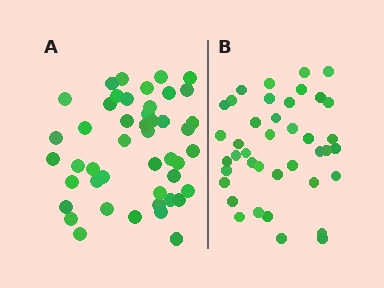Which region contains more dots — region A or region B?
Region A (the left region) has more dots.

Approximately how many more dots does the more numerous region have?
Region A has about 6 more dots than region B.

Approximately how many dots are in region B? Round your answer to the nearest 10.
About 40 dots.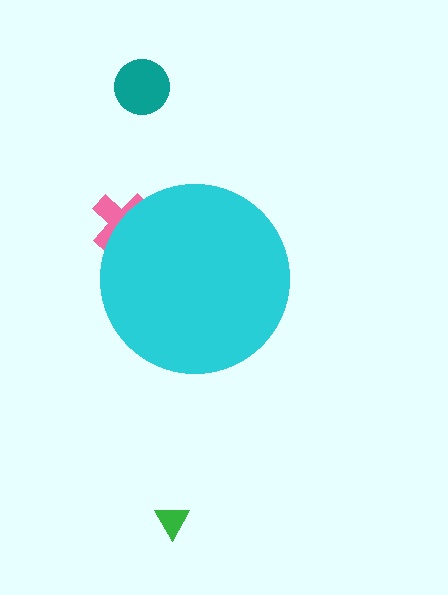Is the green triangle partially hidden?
No, the green triangle is fully visible.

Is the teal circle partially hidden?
No, the teal circle is fully visible.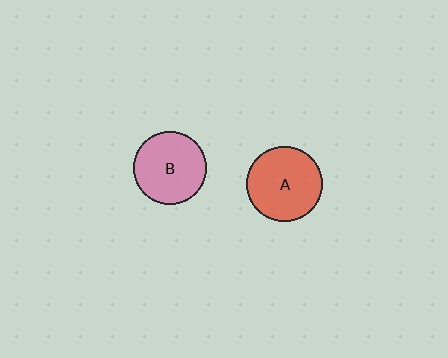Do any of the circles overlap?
No, none of the circles overlap.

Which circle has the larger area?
Circle A (red).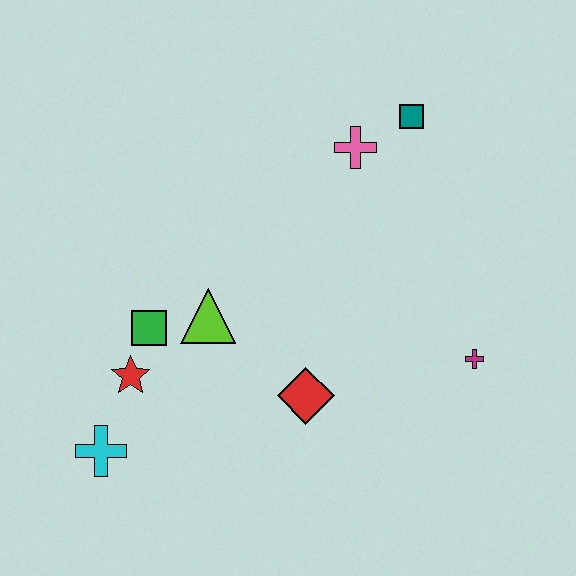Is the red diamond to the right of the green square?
Yes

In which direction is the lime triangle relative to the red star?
The lime triangle is to the right of the red star.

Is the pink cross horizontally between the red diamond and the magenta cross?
Yes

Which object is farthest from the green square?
The teal square is farthest from the green square.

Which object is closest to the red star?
The green square is closest to the red star.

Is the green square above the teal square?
No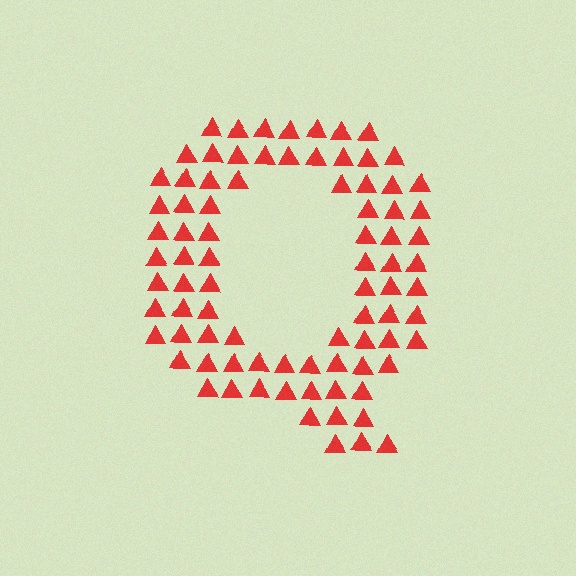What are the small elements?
The small elements are triangles.